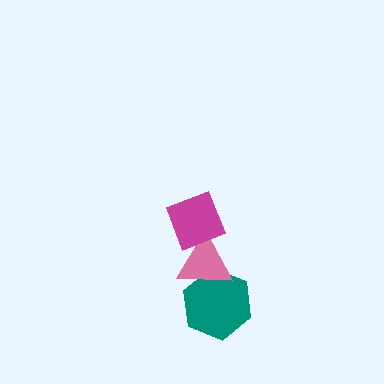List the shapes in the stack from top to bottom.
From top to bottom: the magenta diamond, the pink triangle, the teal hexagon.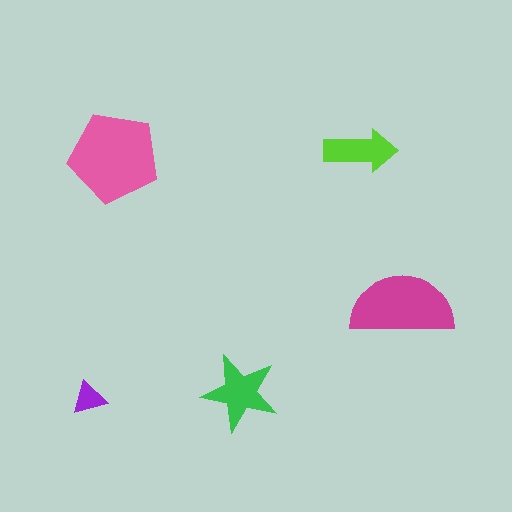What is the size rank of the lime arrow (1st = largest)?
4th.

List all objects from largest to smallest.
The pink pentagon, the magenta semicircle, the green star, the lime arrow, the purple triangle.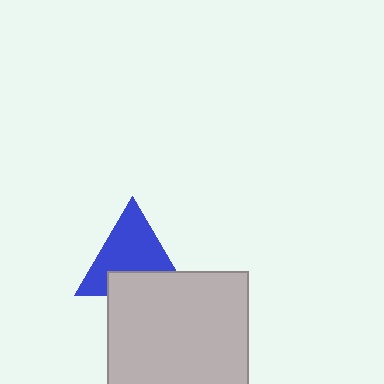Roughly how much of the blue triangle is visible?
Most of it is visible (roughly 69%).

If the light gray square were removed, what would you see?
You would see the complete blue triangle.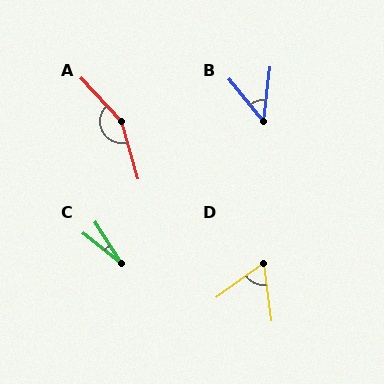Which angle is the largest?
A, at approximately 153 degrees.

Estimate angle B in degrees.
Approximately 46 degrees.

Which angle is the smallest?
C, at approximately 19 degrees.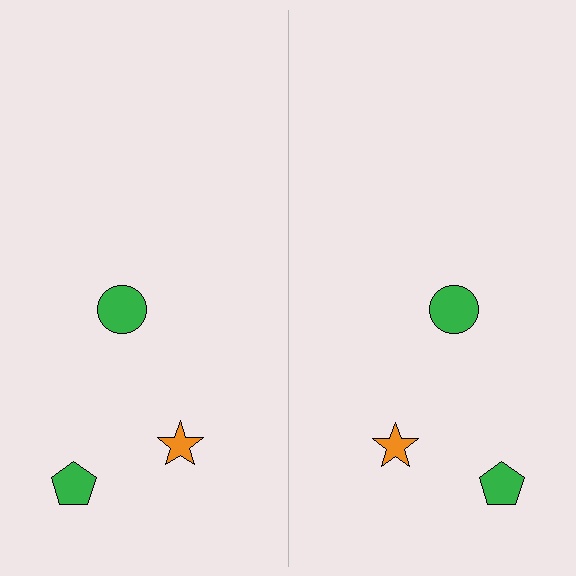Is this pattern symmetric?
Yes, this pattern has bilateral (reflection) symmetry.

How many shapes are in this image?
There are 6 shapes in this image.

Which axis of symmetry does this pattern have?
The pattern has a vertical axis of symmetry running through the center of the image.